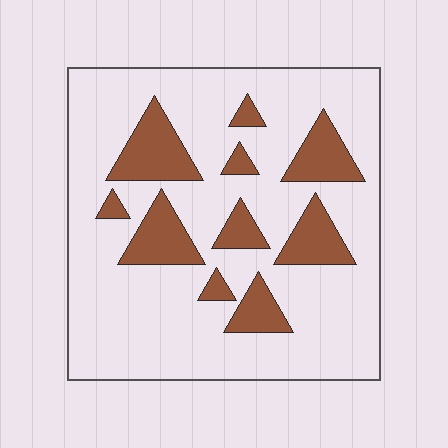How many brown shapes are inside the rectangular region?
10.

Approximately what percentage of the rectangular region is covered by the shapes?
Approximately 20%.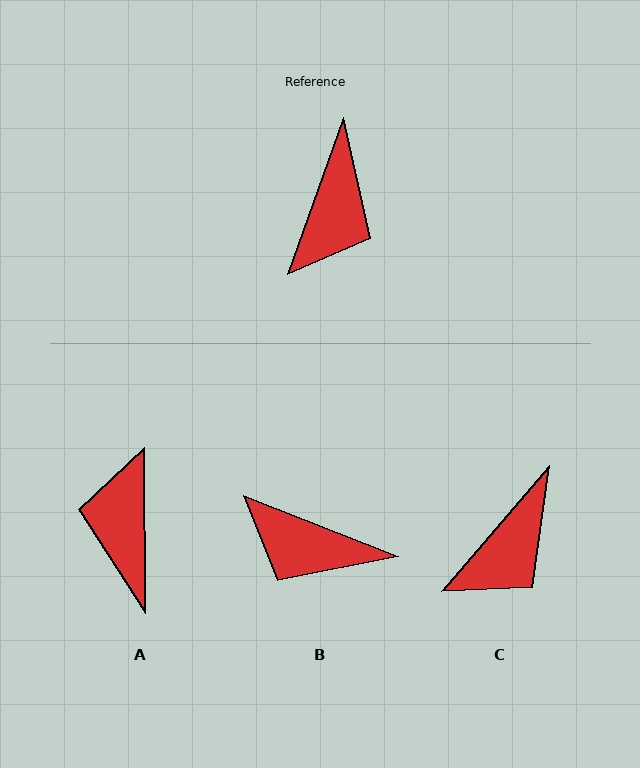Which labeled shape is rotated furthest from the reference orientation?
A, about 160 degrees away.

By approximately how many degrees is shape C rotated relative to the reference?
Approximately 21 degrees clockwise.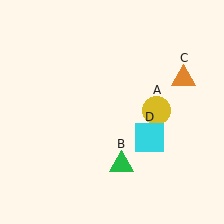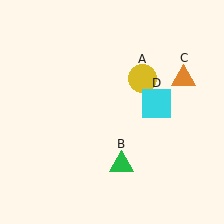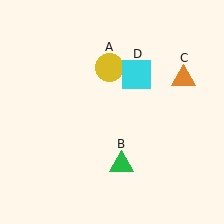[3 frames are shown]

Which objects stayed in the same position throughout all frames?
Green triangle (object B) and orange triangle (object C) remained stationary.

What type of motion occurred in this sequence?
The yellow circle (object A), cyan square (object D) rotated counterclockwise around the center of the scene.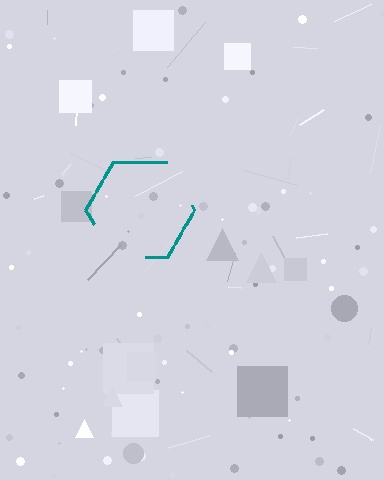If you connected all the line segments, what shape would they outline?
They would outline a hexagon.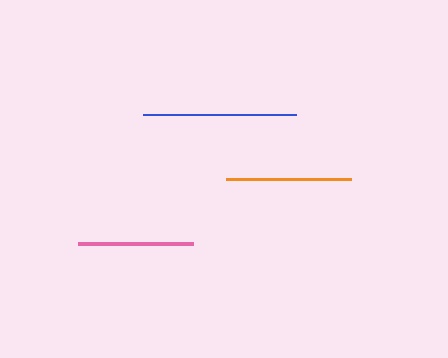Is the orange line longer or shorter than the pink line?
The orange line is longer than the pink line.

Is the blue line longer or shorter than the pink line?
The blue line is longer than the pink line.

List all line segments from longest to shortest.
From longest to shortest: blue, orange, pink.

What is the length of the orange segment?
The orange segment is approximately 124 pixels long.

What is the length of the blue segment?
The blue segment is approximately 153 pixels long.